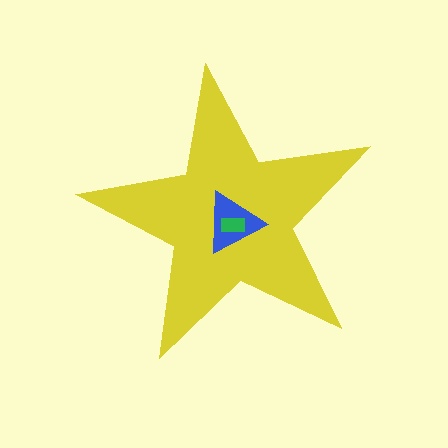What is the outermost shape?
The yellow star.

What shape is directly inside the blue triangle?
The green rectangle.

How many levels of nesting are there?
3.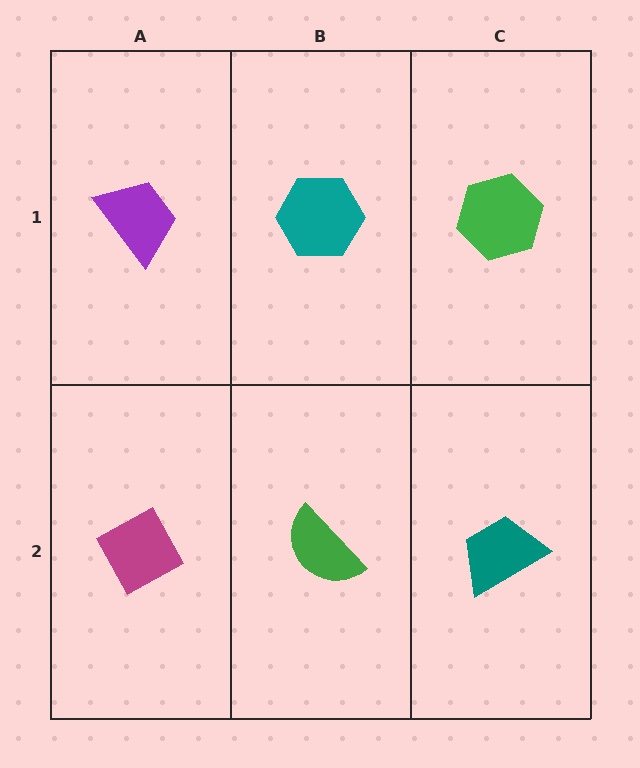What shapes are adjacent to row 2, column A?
A purple trapezoid (row 1, column A), a green semicircle (row 2, column B).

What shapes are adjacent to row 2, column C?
A green hexagon (row 1, column C), a green semicircle (row 2, column B).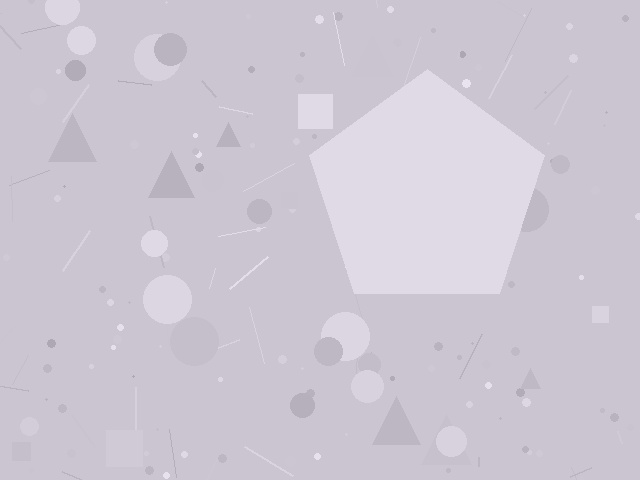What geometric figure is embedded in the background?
A pentagon is embedded in the background.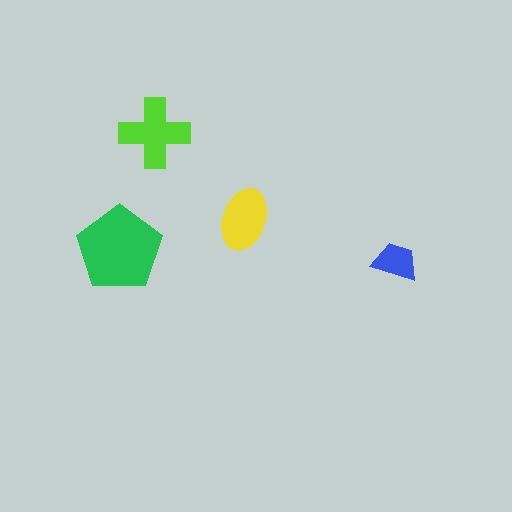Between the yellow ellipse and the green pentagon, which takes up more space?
The green pentagon.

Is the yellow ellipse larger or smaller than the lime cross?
Smaller.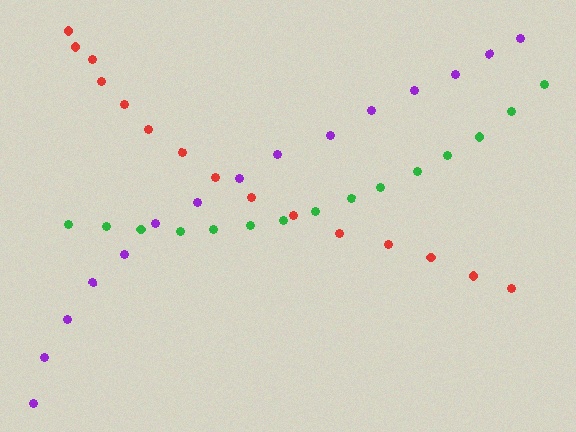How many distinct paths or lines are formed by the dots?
There are 3 distinct paths.